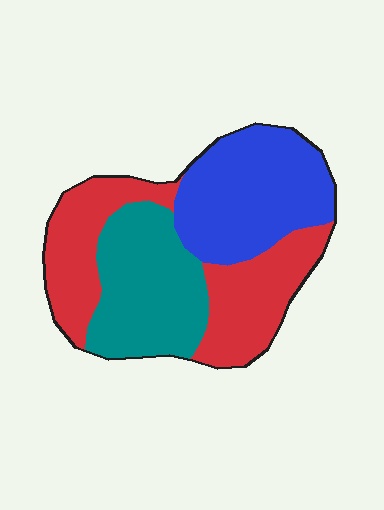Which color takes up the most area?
Red, at roughly 40%.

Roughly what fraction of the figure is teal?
Teal covers about 30% of the figure.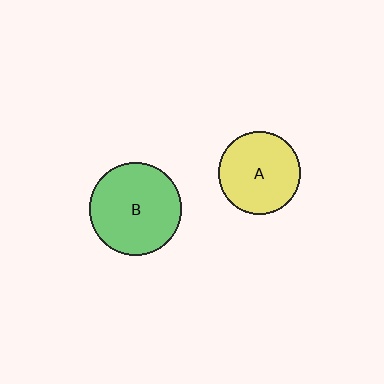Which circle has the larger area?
Circle B (green).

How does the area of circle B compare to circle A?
Approximately 1.3 times.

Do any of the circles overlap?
No, none of the circles overlap.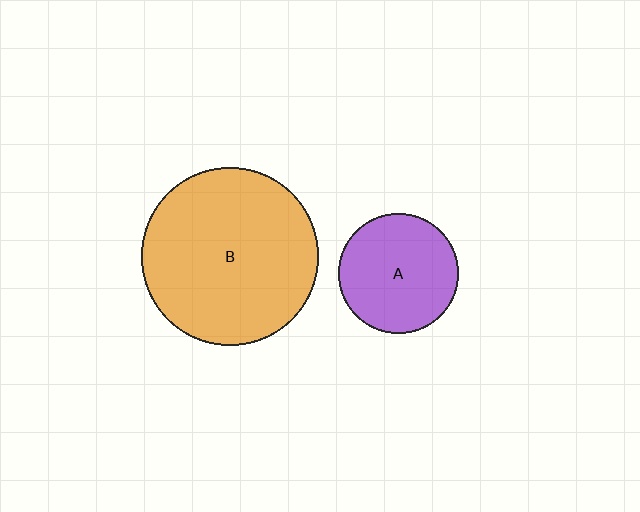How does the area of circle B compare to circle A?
Approximately 2.2 times.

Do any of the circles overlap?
No, none of the circles overlap.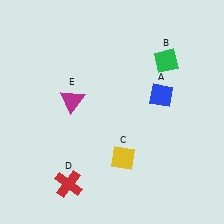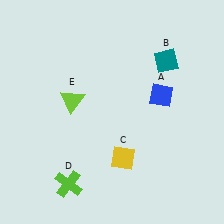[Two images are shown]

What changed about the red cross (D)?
In Image 1, D is red. In Image 2, it changed to lime.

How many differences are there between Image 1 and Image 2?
There are 3 differences between the two images.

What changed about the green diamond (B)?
In Image 1, B is green. In Image 2, it changed to teal.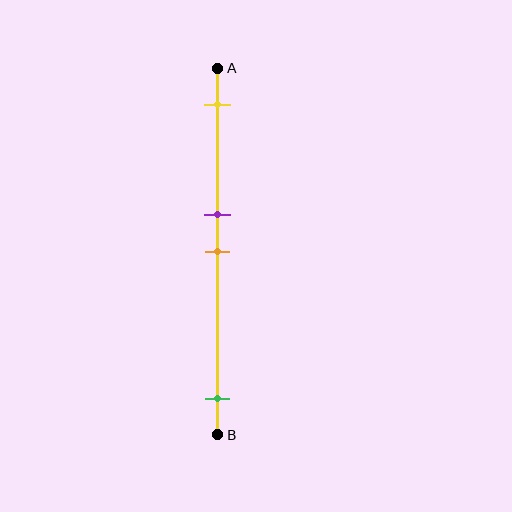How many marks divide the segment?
There are 4 marks dividing the segment.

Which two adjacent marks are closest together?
The purple and orange marks are the closest adjacent pair.